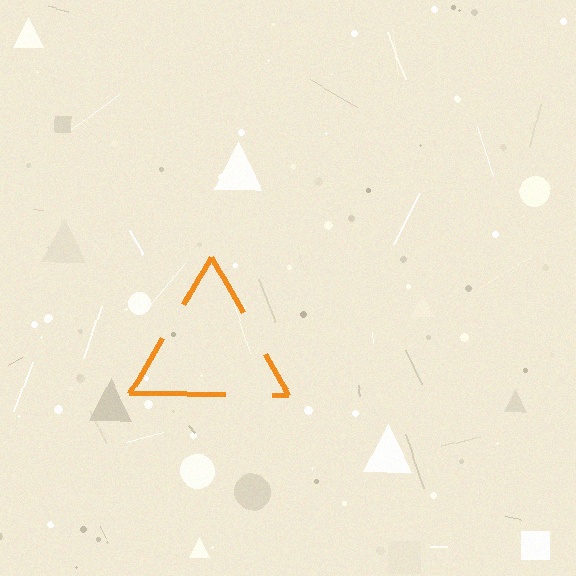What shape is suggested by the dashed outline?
The dashed outline suggests a triangle.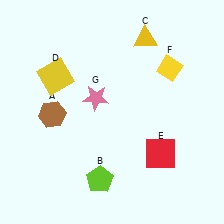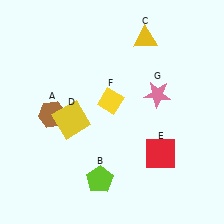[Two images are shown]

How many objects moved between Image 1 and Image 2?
3 objects moved between the two images.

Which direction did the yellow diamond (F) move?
The yellow diamond (F) moved left.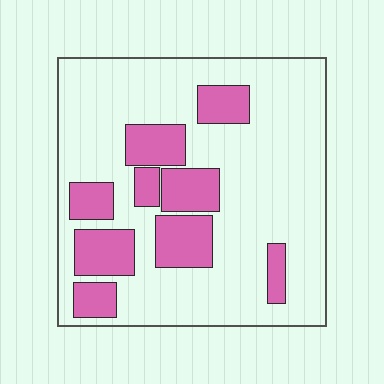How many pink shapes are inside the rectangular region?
9.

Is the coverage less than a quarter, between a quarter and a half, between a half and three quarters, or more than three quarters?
Between a quarter and a half.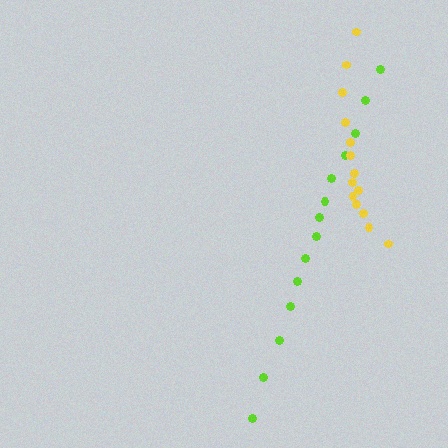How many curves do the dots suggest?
There are 2 distinct paths.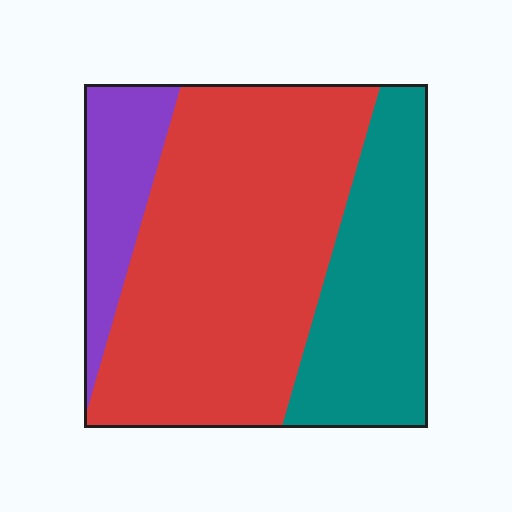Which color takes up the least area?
Purple, at roughly 15%.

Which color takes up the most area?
Red, at roughly 60%.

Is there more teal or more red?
Red.